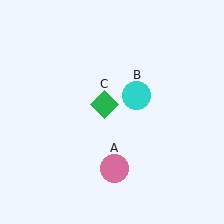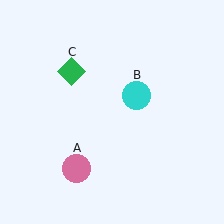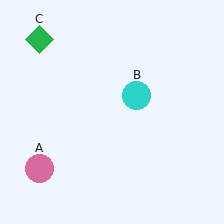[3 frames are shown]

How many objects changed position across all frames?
2 objects changed position: pink circle (object A), green diamond (object C).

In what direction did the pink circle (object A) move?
The pink circle (object A) moved left.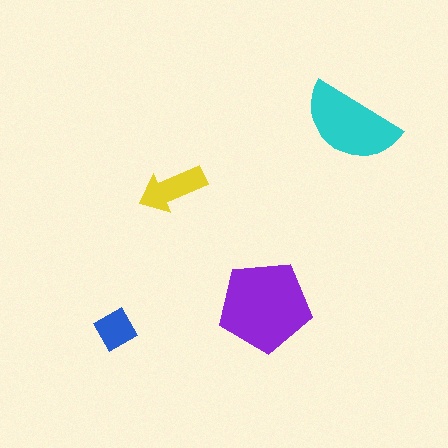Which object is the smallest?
The blue diamond.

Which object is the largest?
The purple pentagon.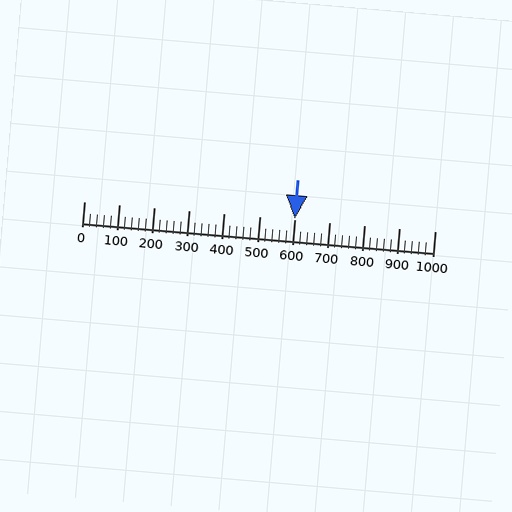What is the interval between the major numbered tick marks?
The major tick marks are spaced 100 units apart.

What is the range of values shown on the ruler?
The ruler shows values from 0 to 1000.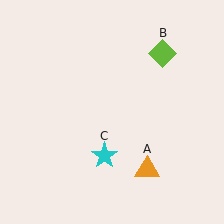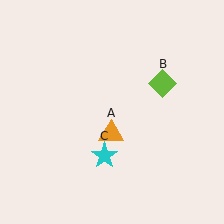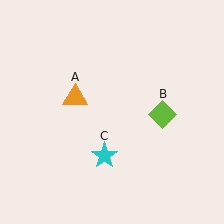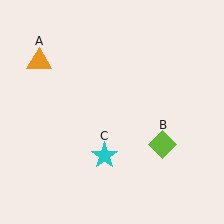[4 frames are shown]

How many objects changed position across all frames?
2 objects changed position: orange triangle (object A), lime diamond (object B).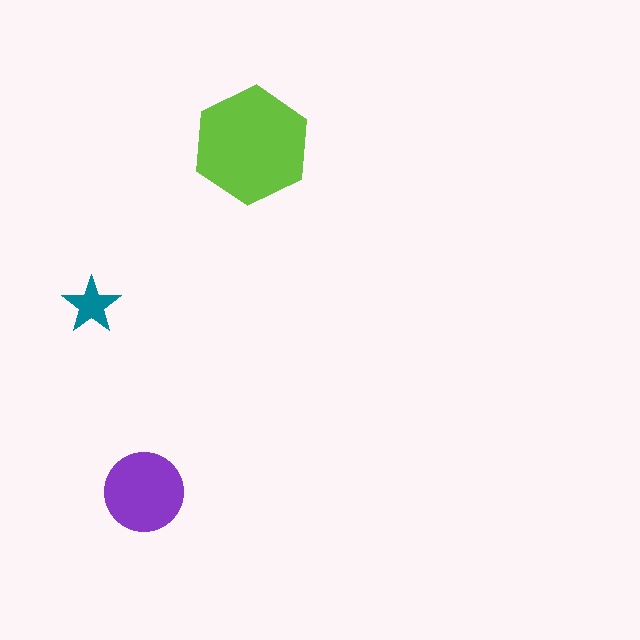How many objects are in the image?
There are 3 objects in the image.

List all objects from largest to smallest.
The lime hexagon, the purple circle, the teal star.